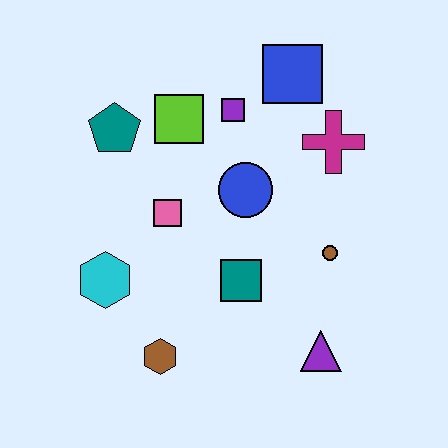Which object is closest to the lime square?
The purple square is closest to the lime square.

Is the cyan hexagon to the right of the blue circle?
No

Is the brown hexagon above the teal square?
No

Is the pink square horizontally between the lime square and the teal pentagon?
Yes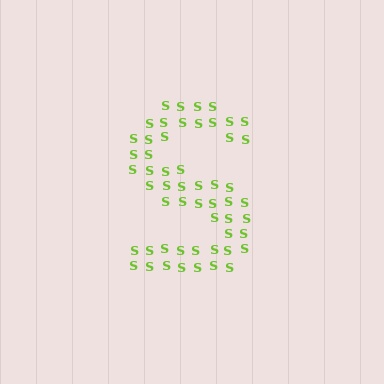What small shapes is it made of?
It is made of small letter S's.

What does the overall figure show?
The overall figure shows the letter S.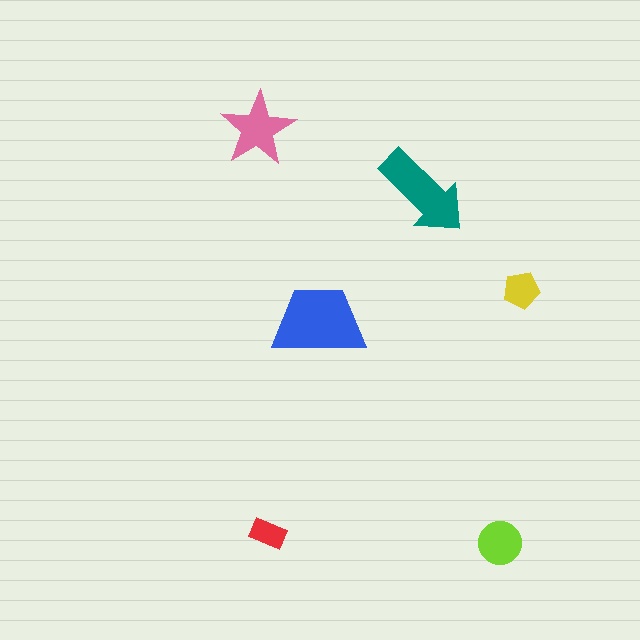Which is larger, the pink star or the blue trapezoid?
The blue trapezoid.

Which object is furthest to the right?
The yellow pentagon is rightmost.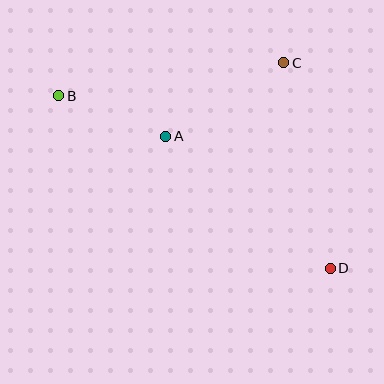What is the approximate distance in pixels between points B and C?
The distance between B and C is approximately 227 pixels.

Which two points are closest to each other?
Points A and B are closest to each other.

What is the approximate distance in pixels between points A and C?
The distance between A and C is approximately 139 pixels.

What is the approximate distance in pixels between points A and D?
The distance between A and D is approximately 211 pixels.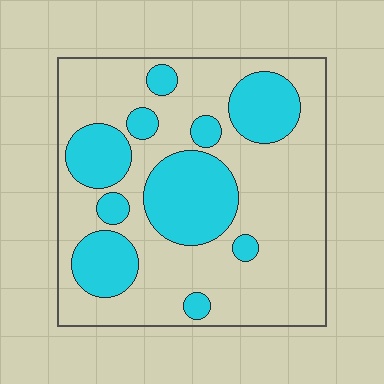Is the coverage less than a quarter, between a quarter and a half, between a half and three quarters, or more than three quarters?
Between a quarter and a half.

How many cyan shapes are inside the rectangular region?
10.